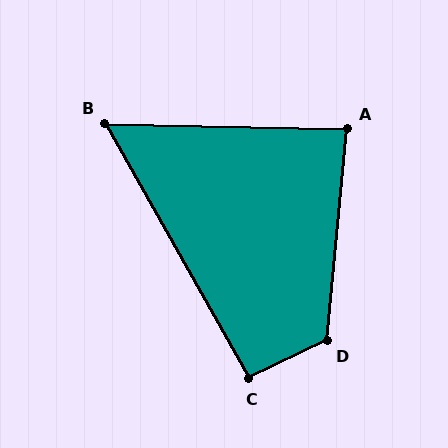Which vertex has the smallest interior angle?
B, at approximately 59 degrees.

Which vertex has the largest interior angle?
D, at approximately 121 degrees.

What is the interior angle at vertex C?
Approximately 94 degrees (approximately right).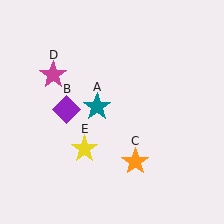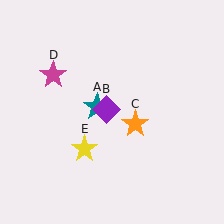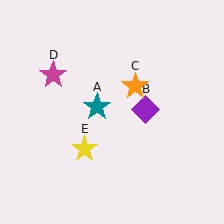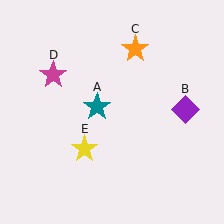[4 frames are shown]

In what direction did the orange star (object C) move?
The orange star (object C) moved up.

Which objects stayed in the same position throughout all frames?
Teal star (object A) and magenta star (object D) and yellow star (object E) remained stationary.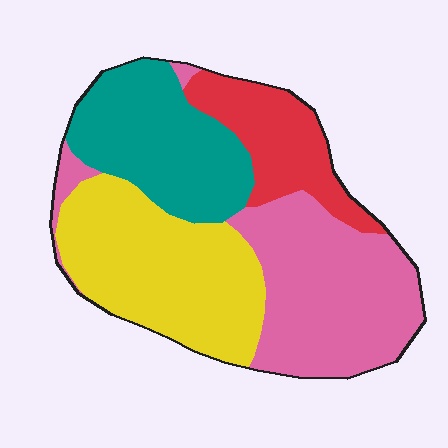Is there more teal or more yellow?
Yellow.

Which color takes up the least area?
Red, at roughly 15%.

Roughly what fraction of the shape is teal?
Teal covers 23% of the shape.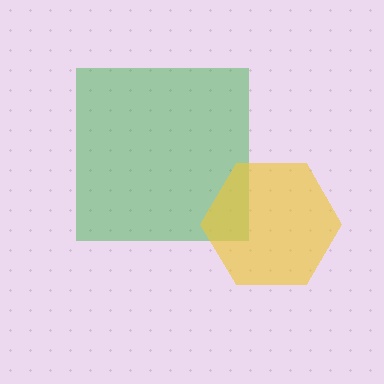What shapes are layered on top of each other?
The layered shapes are: a green square, a yellow hexagon.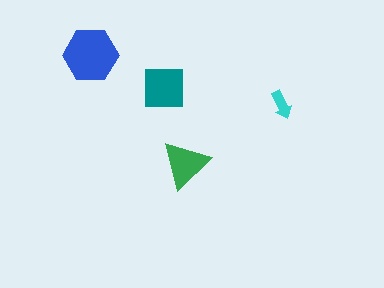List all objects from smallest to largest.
The cyan arrow, the green triangle, the teal square, the blue hexagon.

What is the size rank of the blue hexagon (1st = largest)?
1st.